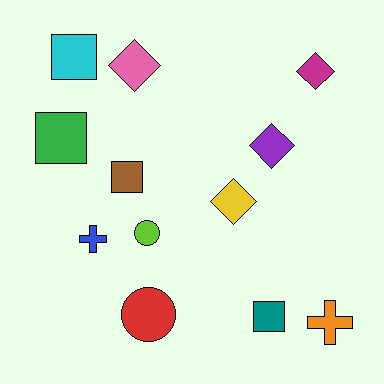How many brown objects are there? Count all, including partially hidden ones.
There is 1 brown object.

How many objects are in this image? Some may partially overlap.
There are 12 objects.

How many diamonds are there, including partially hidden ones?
There are 4 diamonds.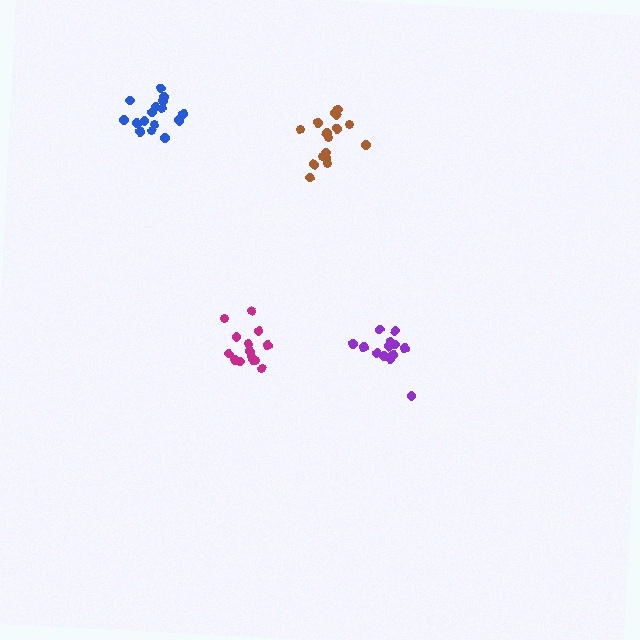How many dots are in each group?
Group 1: 16 dots, Group 2: 14 dots, Group 3: 14 dots, Group 4: 16 dots (60 total).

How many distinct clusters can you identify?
There are 4 distinct clusters.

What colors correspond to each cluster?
The clusters are colored: blue, magenta, purple, brown.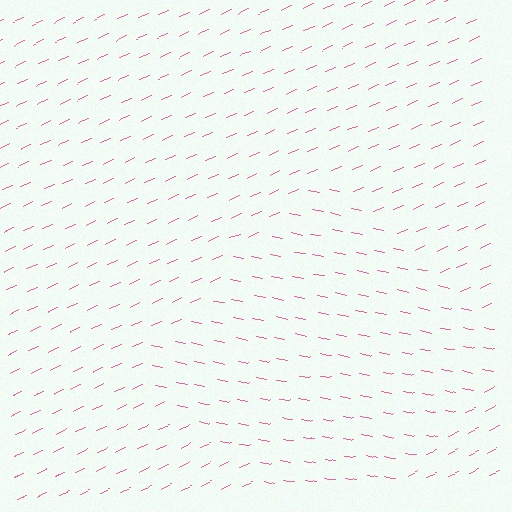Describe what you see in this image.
The image is filled with small pink line segments. A diamond region in the image has lines oriented differently from the surrounding lines, creating a visible texture boundary.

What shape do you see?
I see a diamond.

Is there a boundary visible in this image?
Yes, there is a texture boundary formed by a change in line orientation.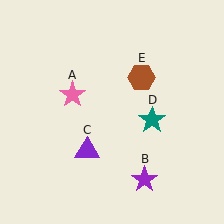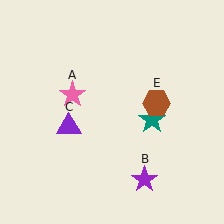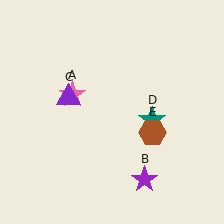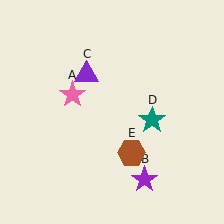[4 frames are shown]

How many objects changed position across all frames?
2 objects changed position: purple triangle (object C), brown hexagon (object E).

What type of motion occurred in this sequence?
The purple triangle (object C), brown hexagon (object E) rotated clockwise around the center of the scene.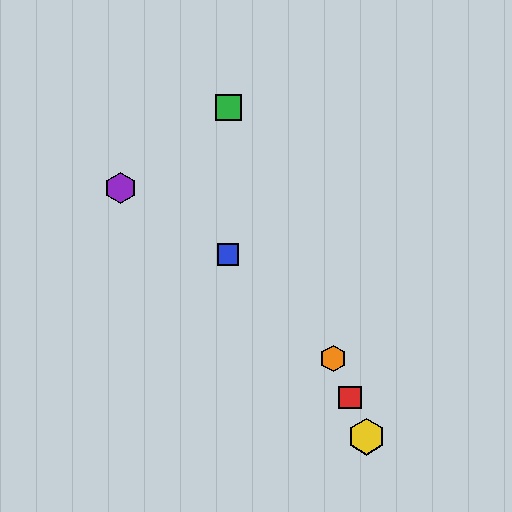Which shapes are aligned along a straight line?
The red square, the green square, the yellow hexagon, the orange hexagon are aligned along a straight line.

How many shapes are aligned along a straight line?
4 shapes (the red square, the green square, the yellow hexagon, the orange hexagon) are aligned along a straight line.